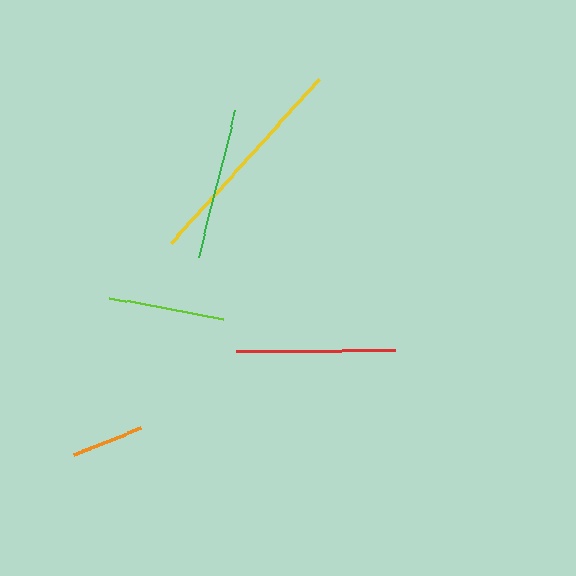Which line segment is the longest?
The yellow line is the longest at approximately 222 pixels.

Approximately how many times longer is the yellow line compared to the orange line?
The yellow line is approximately 3.0 times the length of the orange line.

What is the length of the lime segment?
The lime segment is approximately 116 pixels long.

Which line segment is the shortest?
The orange line is the shortest at approximately 73 pixels.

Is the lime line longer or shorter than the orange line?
The lime line is longer than the orange line.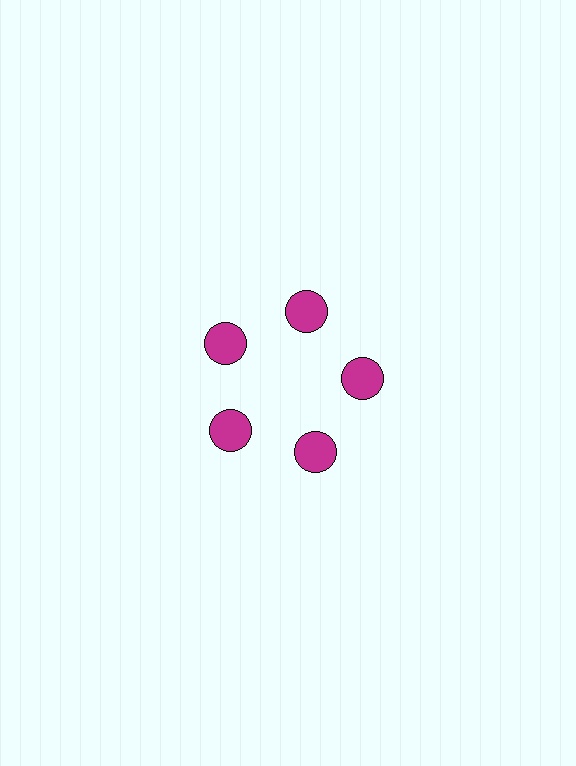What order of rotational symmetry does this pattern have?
This pattern has 5-fold rotational symmetry.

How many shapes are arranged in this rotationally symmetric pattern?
There are 5 shapes, arranged in 5 groups of 1.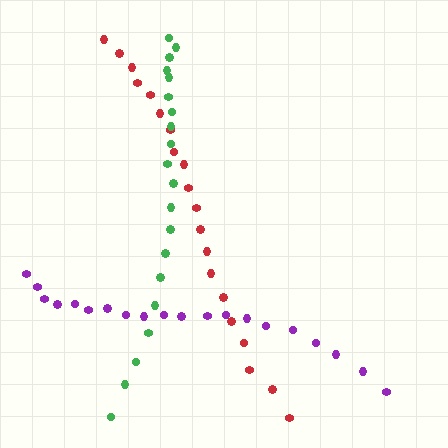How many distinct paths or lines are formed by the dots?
There are 3 distinct paths.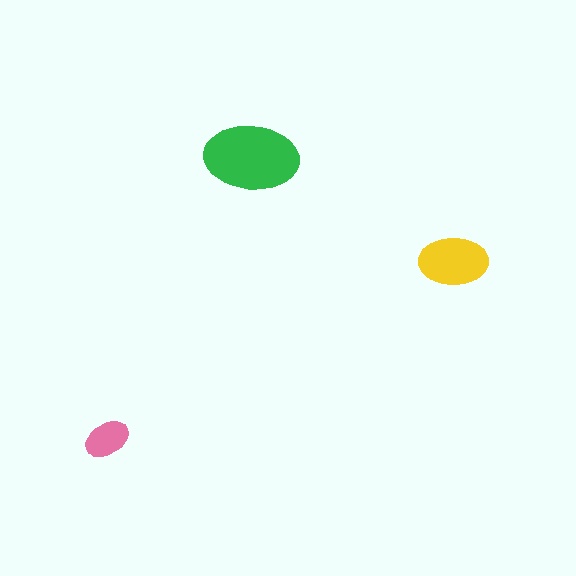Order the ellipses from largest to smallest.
the green one, the yellow one, the pink one.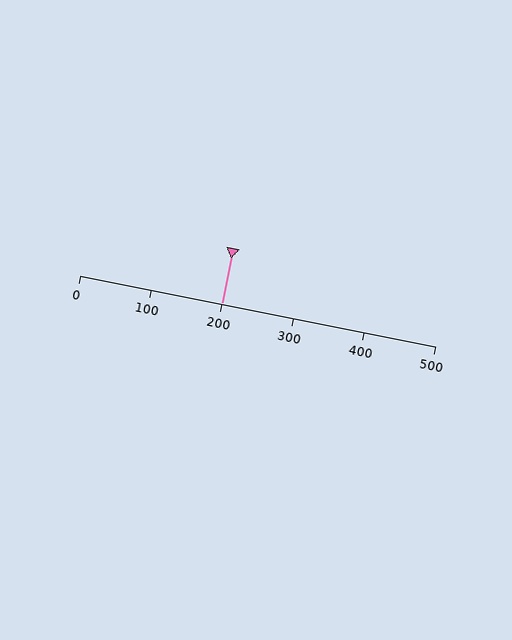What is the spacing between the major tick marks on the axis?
The major ticks are spaced 100 apart.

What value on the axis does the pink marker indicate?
The marker indicates approximately 200.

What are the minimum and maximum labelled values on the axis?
The axis runs from 0 to 500.